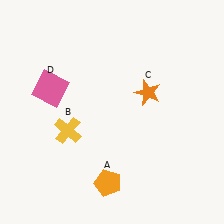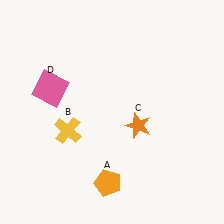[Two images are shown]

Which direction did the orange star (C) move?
The orange star (C) moved down.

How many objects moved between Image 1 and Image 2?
1 object moved between the two images.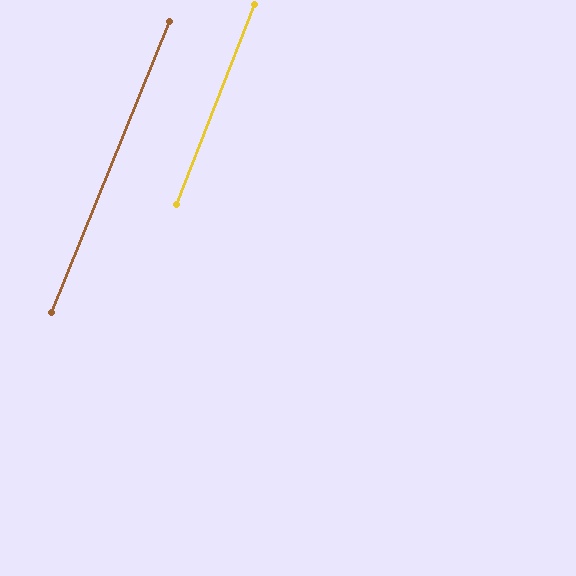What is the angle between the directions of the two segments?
Approximately 1 degree.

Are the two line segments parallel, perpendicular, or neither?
Parallel — their directions differ by only 0.7°.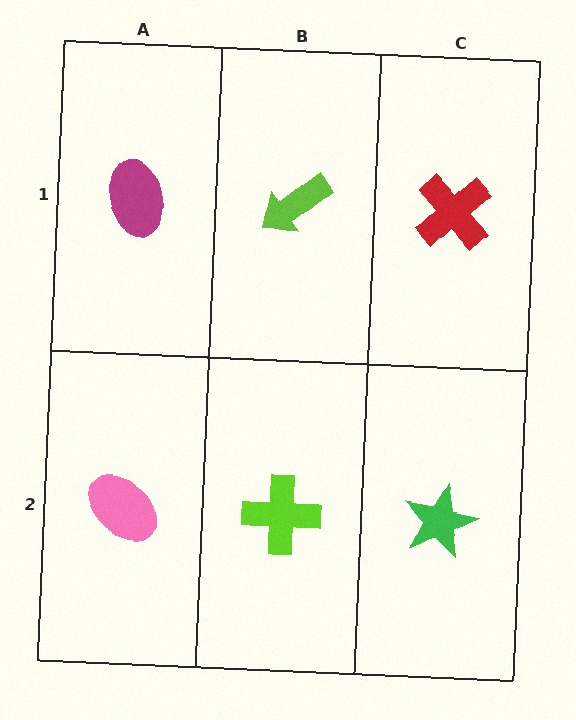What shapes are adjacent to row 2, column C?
A red cross (row 1, column C), a lime cross (row 2, column B).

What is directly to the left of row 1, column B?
A magenta ellipse.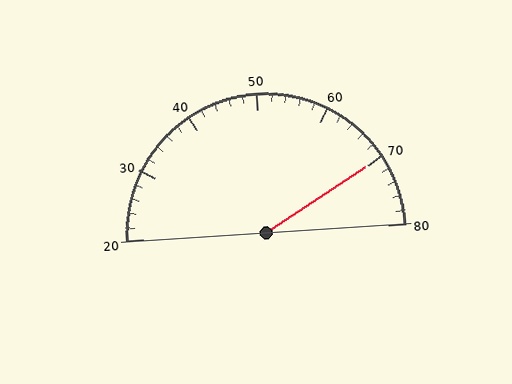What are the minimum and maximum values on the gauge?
The gauge ranges from 20 to 80.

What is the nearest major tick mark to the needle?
The nearest major tick mark is 70.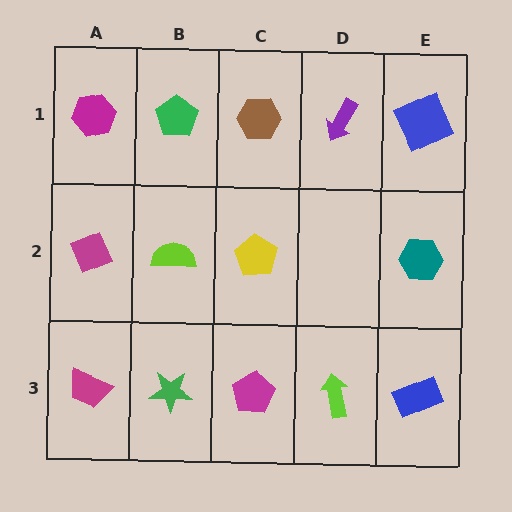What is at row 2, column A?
A magenta diamond.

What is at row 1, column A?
A magenta hexagon.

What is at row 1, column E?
A blue square.